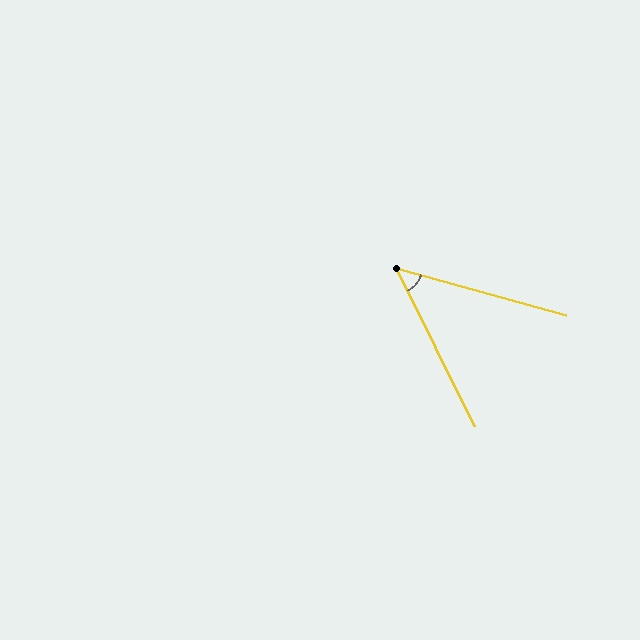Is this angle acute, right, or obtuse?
It is acute.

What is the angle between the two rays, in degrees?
Approximately 48 degrees.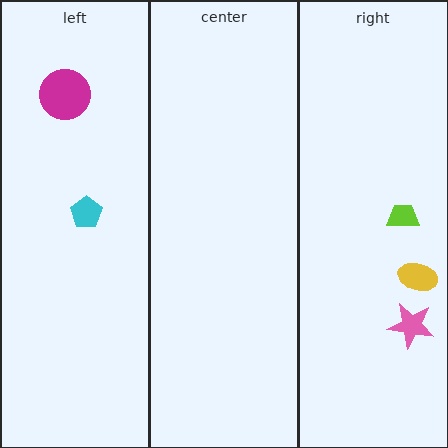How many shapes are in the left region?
2.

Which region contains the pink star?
The right region.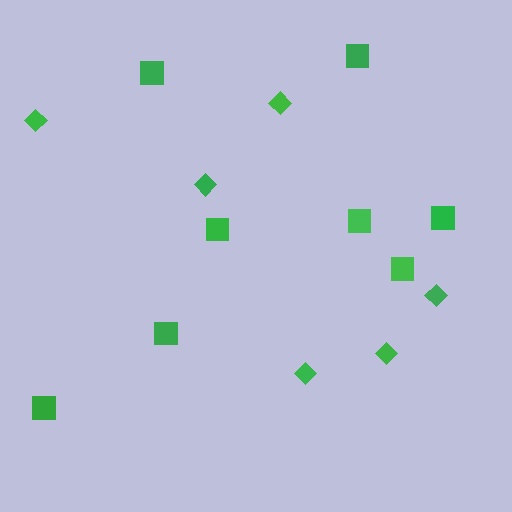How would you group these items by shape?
There are 2 groups: one group of squares (8) and one group of diamonds (6).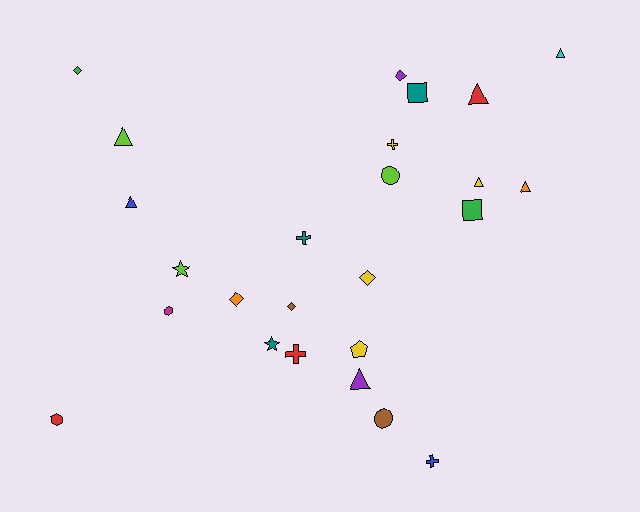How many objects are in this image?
There are 25 objects.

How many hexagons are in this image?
There are 2 hexagons.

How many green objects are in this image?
There are 2 green objects.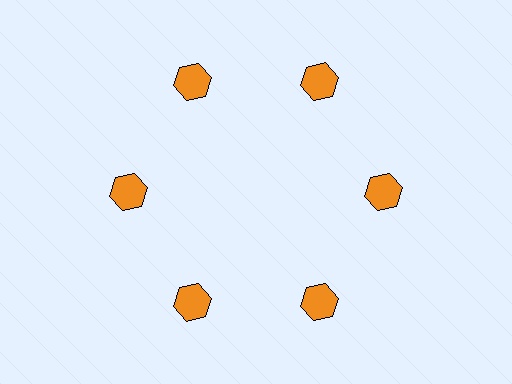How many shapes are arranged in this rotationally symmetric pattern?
There are 6 shapes, arranged in 6 groups of 1.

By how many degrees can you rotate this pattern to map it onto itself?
The pattern maps onto itself every 60 degrees of rotation.